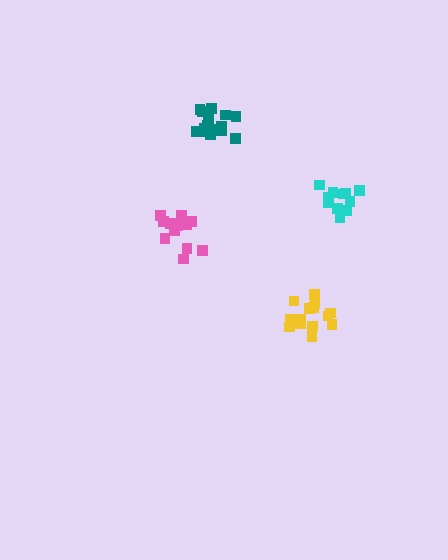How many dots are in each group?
Group 1: 11 dots, Group 2: 13 dots, Group 3: 15 dots, Group 4: 15 dots (54 total).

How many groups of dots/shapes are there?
There are 4 groups.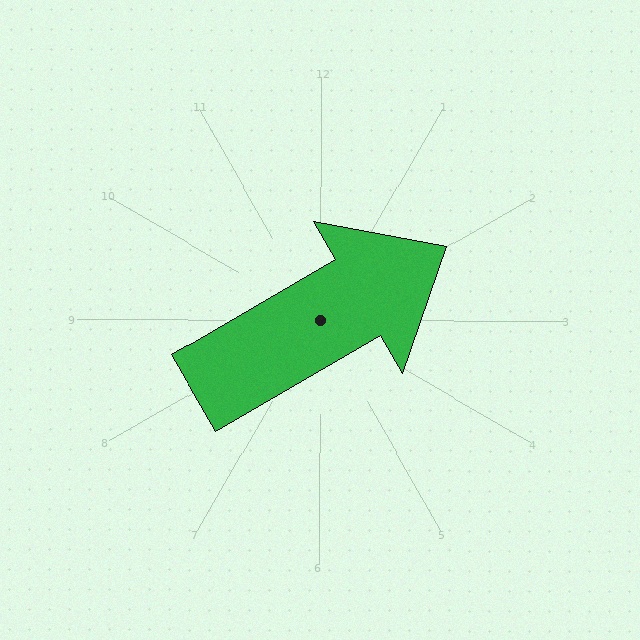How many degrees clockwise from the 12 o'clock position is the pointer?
Approximately 60 degrees.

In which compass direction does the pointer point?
Northeast.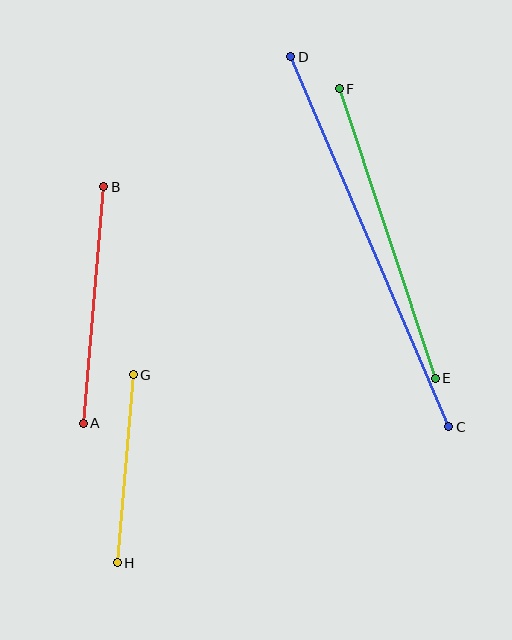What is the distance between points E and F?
The distance is approximately 305 pixels.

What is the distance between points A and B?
The distance is approximately 237 pixels.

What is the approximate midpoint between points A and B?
The midpoint is at approximately (93, 305) pixels.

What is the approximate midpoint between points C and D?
The midpoint is at approximately (370, 242) pixels.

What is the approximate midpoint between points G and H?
The midpoint is at approximately (125, 469) pixels.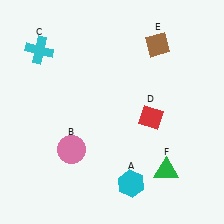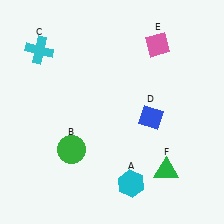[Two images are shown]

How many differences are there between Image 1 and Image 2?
There are 3 differences between the two images.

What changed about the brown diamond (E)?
In Image 1, E is brown. In Image 2, it changed to pink.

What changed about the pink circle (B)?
In Image 1, B is pink. In Image 2, it changed to green.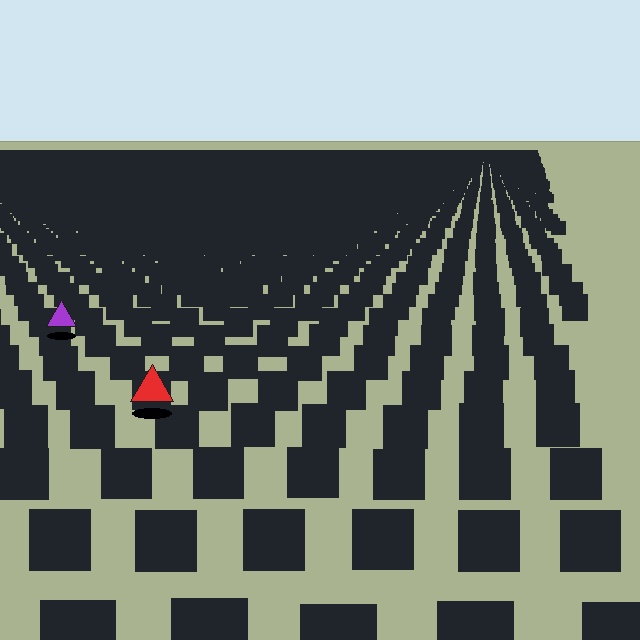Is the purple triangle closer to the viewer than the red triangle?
No. The red triangle is closer — you can tell from the texture gradient: the ground texture is coarser near it.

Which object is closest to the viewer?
The red triangle is closest. The texture marks near it are larger and more spread out.